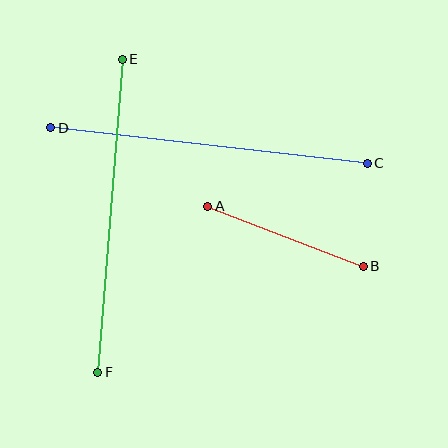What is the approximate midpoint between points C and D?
The midpoint is at approximately (209, 146) pixels.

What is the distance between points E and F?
The distance is approximately 314 pixels.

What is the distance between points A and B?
The distance is approximately 167 pixels.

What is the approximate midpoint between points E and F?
The midpoint is at approximately (110, 216) pixels.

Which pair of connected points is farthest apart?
Points C and D are farthest apart.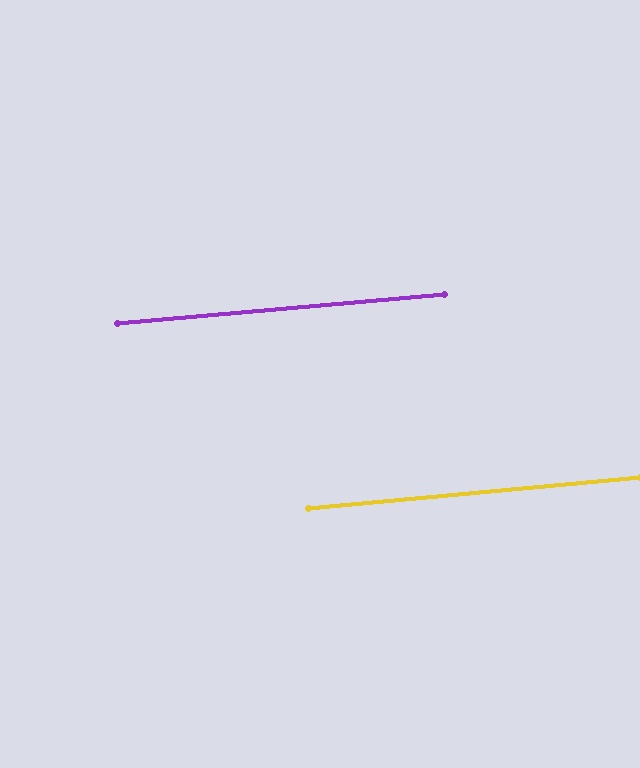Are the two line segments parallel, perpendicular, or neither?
Parallel — their directions differ by only 0.3°.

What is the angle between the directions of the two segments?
Approximately 0 degrees.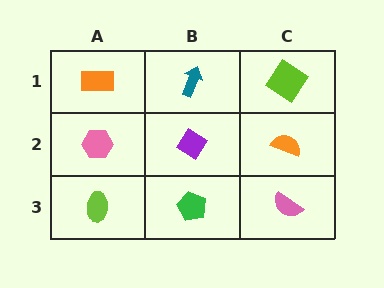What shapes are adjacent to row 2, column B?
A teal arrow (row 1, column B), a green pentagon (row 3, column B), a pink hexagon (row 2, column A), an orange semicircle (row 2, column C).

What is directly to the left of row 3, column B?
A lime ellipse.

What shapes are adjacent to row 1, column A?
A pink hexagon (row 2, column A), a teal arrow (row 1, column B).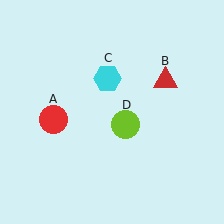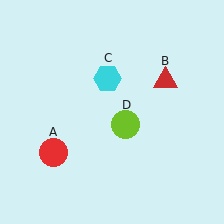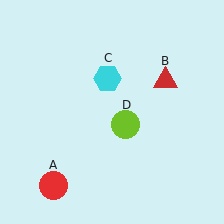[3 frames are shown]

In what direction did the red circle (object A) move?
The red circle (object A) moved down.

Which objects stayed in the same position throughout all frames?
Red triangle (object B) and cyan hexagon (object C) and lime circle (object D) remained stationary.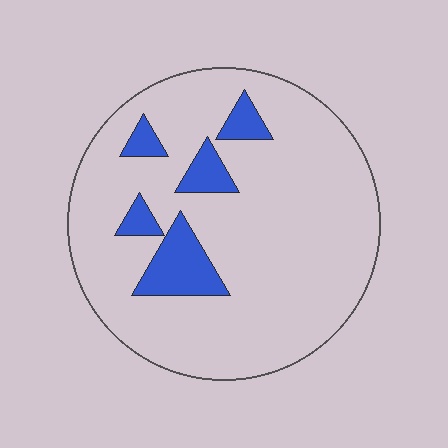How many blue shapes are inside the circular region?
5.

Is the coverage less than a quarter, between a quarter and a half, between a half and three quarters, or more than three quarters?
Less than a quarter.